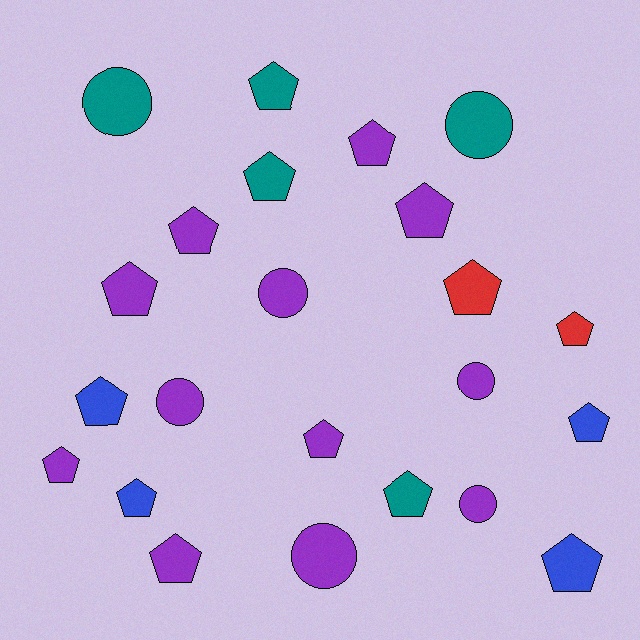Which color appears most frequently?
Purple, with 12 objects.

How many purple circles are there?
There are 5 purple circles.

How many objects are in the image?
There are 23 objects.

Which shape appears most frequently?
Pentagon, with 16 objects.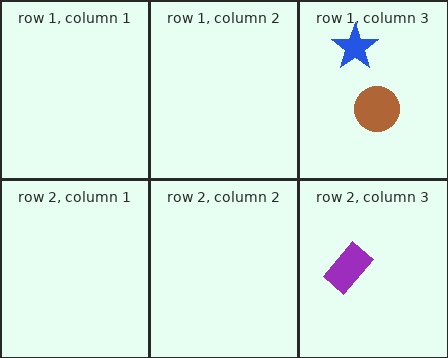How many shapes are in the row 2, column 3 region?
1.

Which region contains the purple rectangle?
The row 2, column 3 region.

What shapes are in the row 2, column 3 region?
The purple rectangle.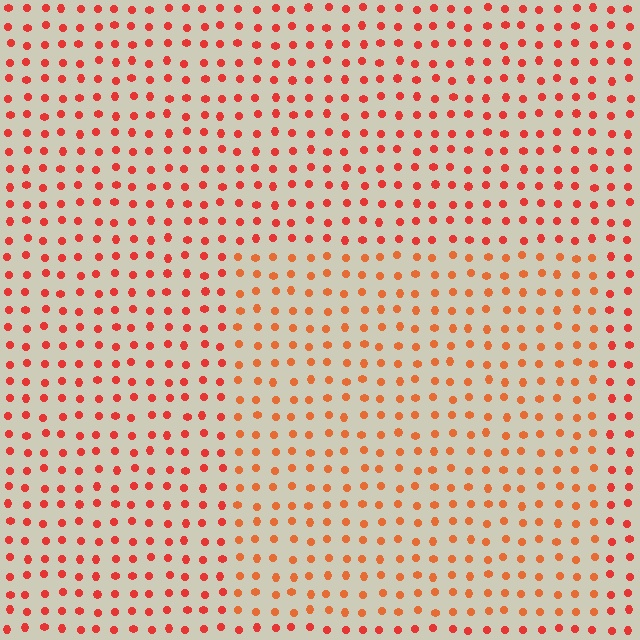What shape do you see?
I see a rectangle.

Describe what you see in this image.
The image is filled with small red elements in a uniform arrangement. A rectangle-shaped region is visible where the elements are tinted to a slightly different hue, forming a subtle color boundary.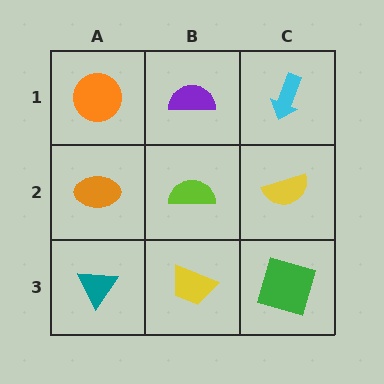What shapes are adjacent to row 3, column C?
A yellow semicircle (row 2, column C), a yellow trapezoid (row 3, column B).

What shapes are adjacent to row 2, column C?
A cyan arrow (row 1, column C), a green square (row 3, column C), a lime semicircle (row 2, column B).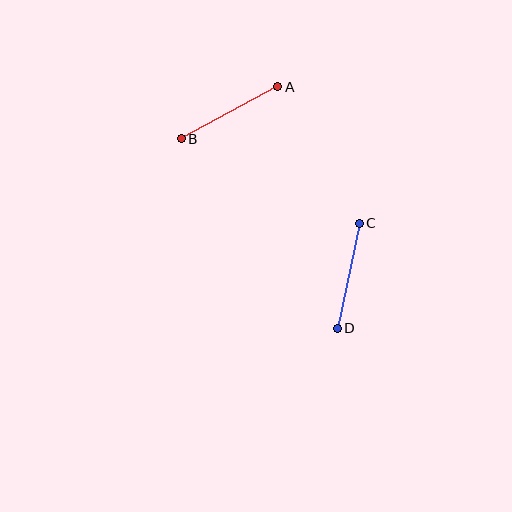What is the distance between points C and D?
The distance is approximately 107 pixels.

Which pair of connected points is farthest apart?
Points A and B are farthest apart.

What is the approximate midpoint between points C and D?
The midpoint is at approximately (348, 276) pixels.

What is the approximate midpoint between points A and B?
The midpoint is at approximately (229, 113) pixels.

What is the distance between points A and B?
The distance is approximately 109 pixels.